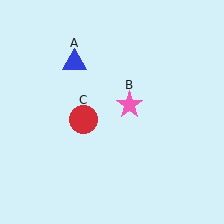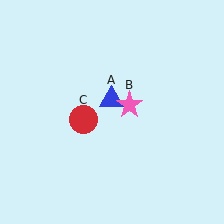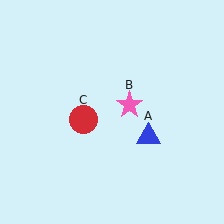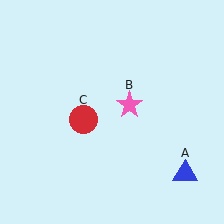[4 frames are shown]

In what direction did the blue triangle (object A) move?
The blue triangle (object A) moved down and to the right.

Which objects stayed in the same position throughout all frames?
Pink star (object B) and red circle (object C) remained stationary.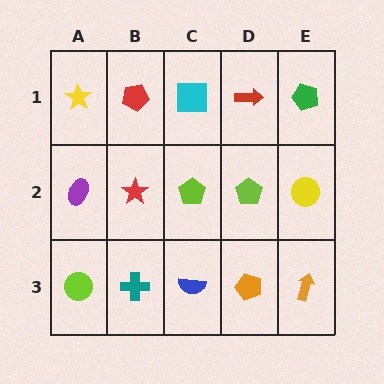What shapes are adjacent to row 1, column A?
A purple ellipse (row 2, column A), a red pentagon (row 1, column B).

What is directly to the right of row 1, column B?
A cyan square.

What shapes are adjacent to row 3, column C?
A lime pentagon (row 2, column C), a teal cross (row 3, column B), an orange pentagon (row 3, column D).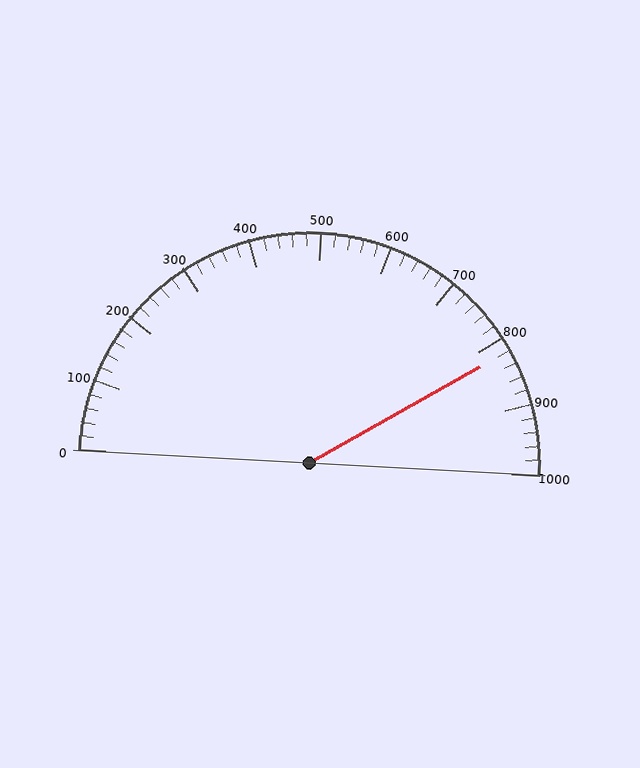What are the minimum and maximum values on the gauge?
The gauge ranges from 0 to 1000.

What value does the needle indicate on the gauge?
The needle indicates approximately 820.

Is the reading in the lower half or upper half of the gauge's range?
The reading is in the upper half of the range (0 to 1000).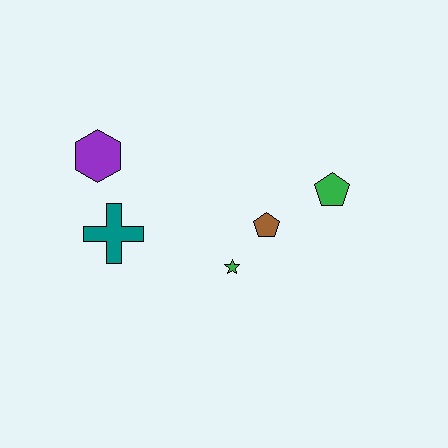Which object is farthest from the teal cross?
The green pentagon is farthest from the teal cross.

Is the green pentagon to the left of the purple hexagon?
No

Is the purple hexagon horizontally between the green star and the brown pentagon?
No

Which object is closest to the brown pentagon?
The green star is closest to the brown pentagon.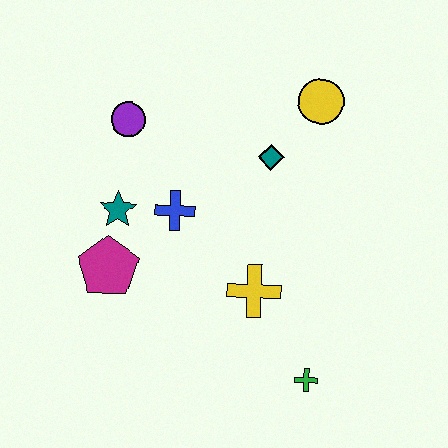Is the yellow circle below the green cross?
No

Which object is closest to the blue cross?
The teal star is closest to the blue cross.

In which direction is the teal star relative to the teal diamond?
The teal star is to the left of the teal diamond.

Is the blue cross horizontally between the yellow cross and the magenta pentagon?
Yes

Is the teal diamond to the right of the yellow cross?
Yes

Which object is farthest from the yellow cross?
The purple circle is farthest from the yellow cross.